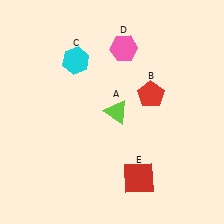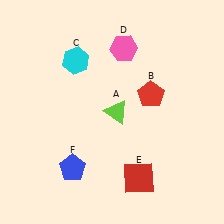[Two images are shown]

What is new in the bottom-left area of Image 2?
A blue pentagon (F) was added in the bottom-left area of Image 2.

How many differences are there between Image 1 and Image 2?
There is 1 difference between the two images.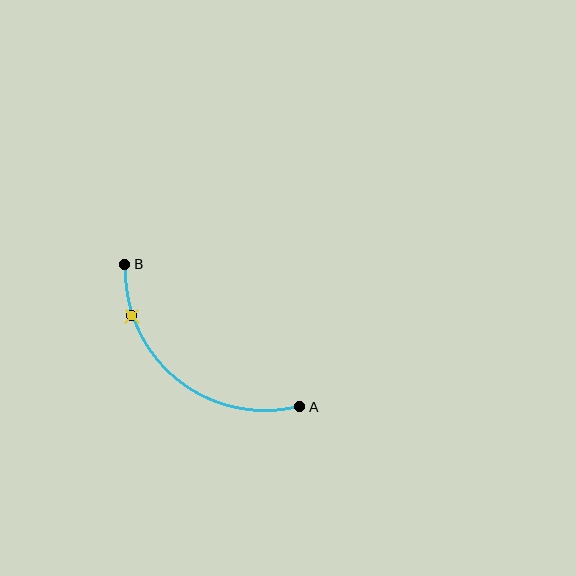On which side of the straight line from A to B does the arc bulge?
The arc bulges below and to the left of the straight line connecting A and B.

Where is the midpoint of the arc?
The arc midpoint is the point on the curve farthest from the straight line joining A and B. It sits below and to the left of that line.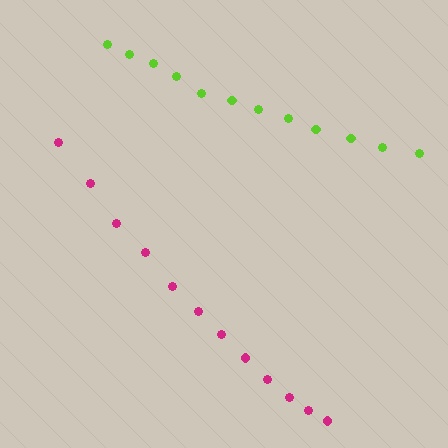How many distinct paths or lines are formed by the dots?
There are 2 distinct paths.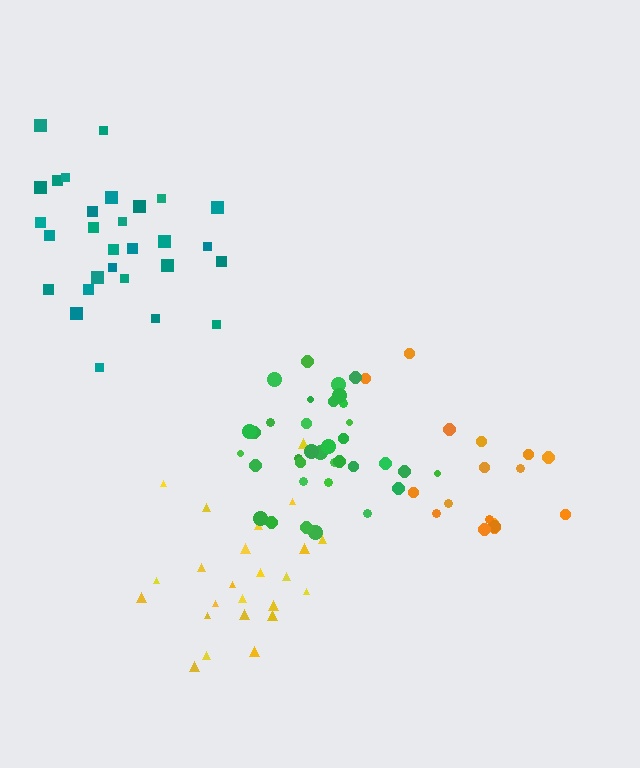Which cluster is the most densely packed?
Green.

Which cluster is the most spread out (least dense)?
Yellow.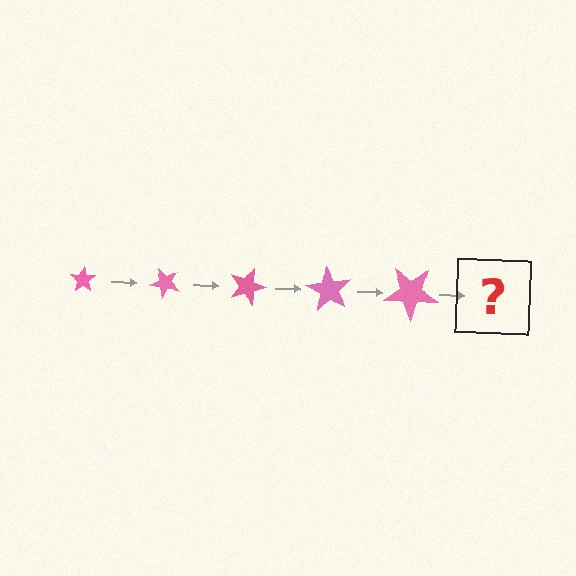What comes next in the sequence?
The next element should be a star, larger than the previous one and rotated 225 degrees from the start.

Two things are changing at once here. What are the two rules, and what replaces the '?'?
The two rules are that the star grows larger each step and it rotates 45 degrees each step. The '?' should be a star, larger than the previous one and rotated 225 degrees from the start.